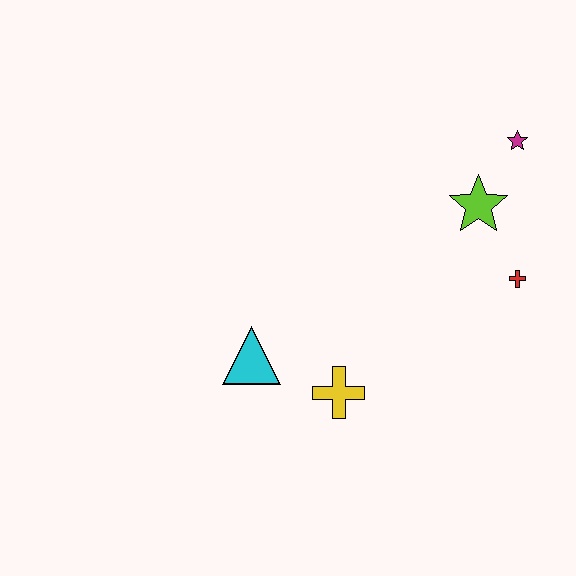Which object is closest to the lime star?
The magenta star is closest to the lime star.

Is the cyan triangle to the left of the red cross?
Yes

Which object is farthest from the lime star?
The cyan triangle is farthest from the lime star.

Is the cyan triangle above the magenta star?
No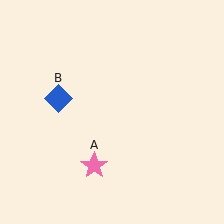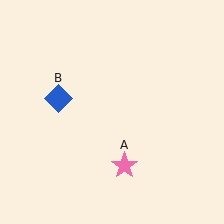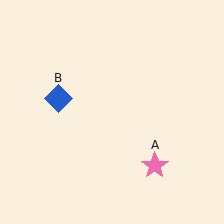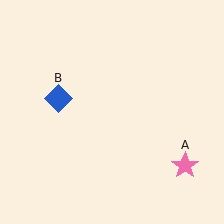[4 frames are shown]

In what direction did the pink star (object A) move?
The pink star (object A) moved right.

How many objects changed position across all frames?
1 object changed position: pink star (object A).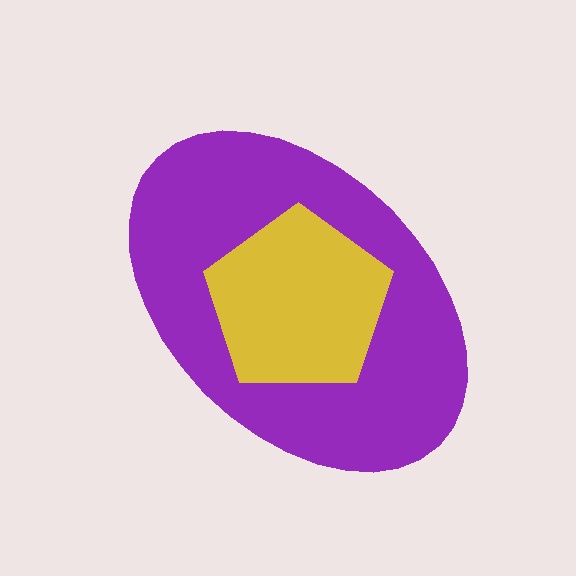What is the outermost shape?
The purple ellipse.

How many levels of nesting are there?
2.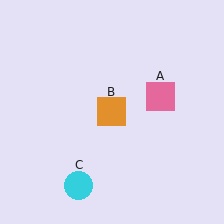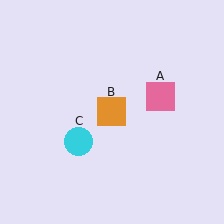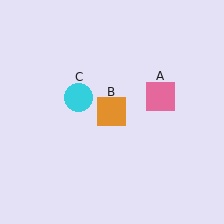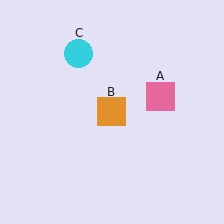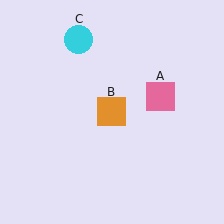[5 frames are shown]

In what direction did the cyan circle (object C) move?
The cyan circle (object C) moved up.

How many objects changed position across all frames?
1 object changed position: cyan circle (object C).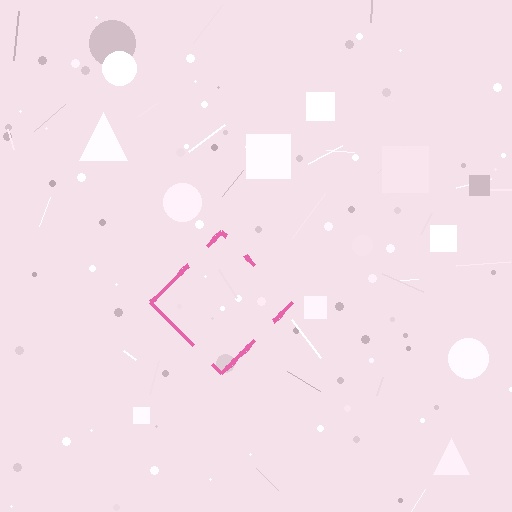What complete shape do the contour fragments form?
The contour fragments form a diamond.